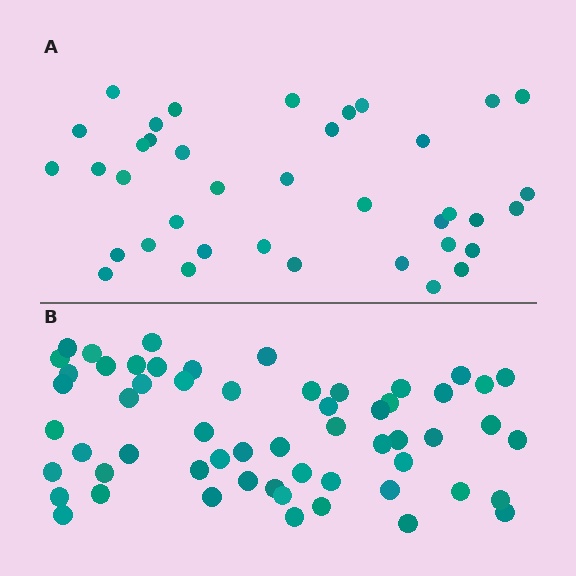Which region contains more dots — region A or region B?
Region B (the bottom region) has more dots.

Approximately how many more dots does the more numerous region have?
Region B has approximately 20 more dots than region A.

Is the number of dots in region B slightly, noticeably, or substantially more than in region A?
Region B has substantially more. The ratio is roughly 1.5 to 1.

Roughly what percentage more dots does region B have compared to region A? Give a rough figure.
About 55% more.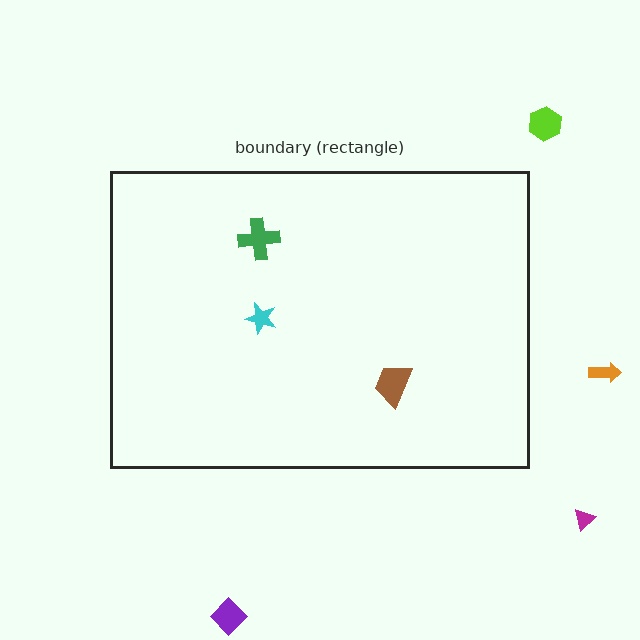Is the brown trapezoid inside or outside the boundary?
Inside.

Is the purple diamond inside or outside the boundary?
Outside.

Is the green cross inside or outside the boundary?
Inside.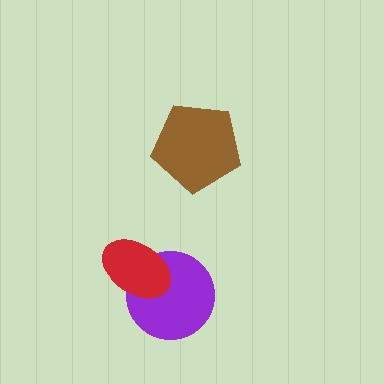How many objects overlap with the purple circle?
1 object overlaps with the purple circle.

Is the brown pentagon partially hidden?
No, no other shape covers it.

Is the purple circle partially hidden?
Yes, it is partially covered by another shape.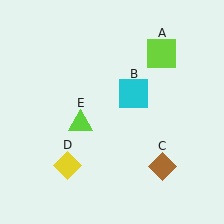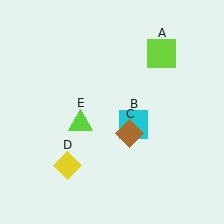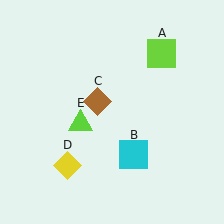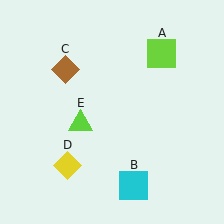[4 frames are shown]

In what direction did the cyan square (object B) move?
The cyan square (object B) moved down.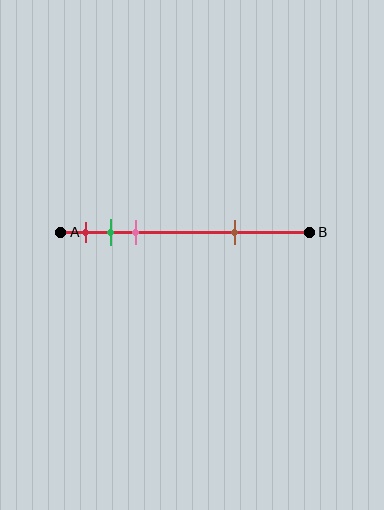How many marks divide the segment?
There are 4 marks dividing the segment.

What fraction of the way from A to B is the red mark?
The red mark is approximately 10% (0.1) of the way from A to B.